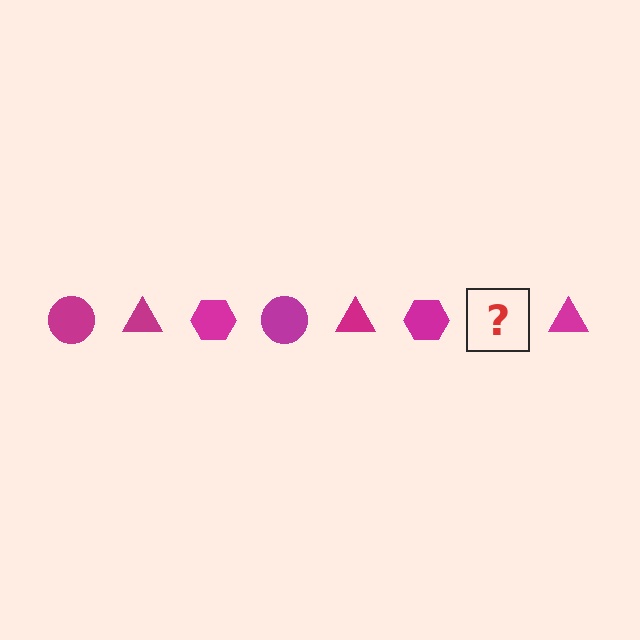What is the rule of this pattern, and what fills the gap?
The rule is that the pattern cycles through circle, triangle, hexagon shapes in magenta. The gap should be filled with a magenta circle.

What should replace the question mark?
The question mark should be replaced with a magenta circle.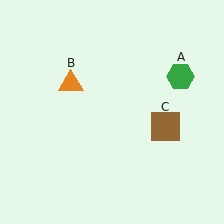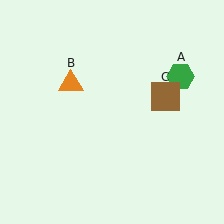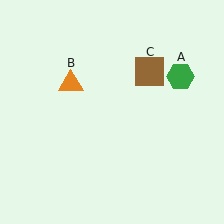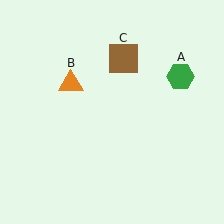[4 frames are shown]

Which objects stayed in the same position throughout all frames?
Green hexagon (object A) and orange triangle (object B) remained stationary.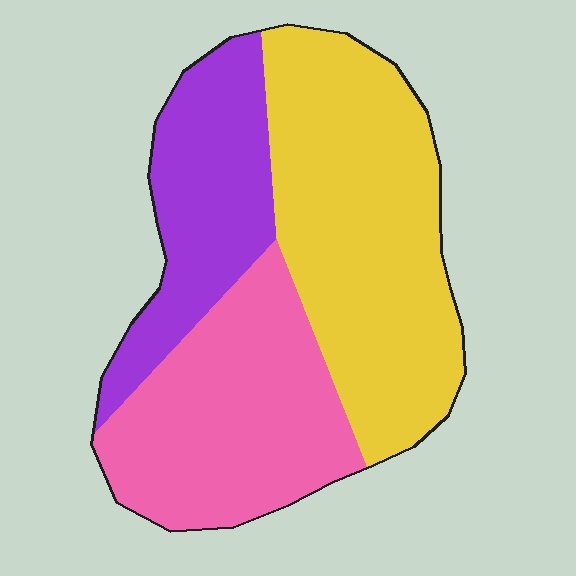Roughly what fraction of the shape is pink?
Pink takes up about one third (1/3) of the shape.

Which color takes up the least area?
Purple, at roughly 25%.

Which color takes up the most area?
Yellow, at roughly 45%.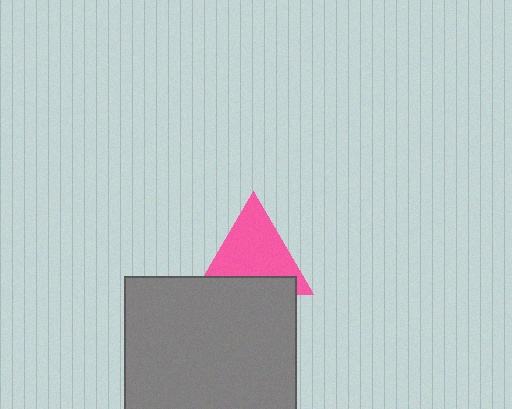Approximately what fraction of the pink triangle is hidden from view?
Roughly 31% of the pink triangle is hidden behind the gray square.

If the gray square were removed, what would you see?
You would see the complete pink triangle.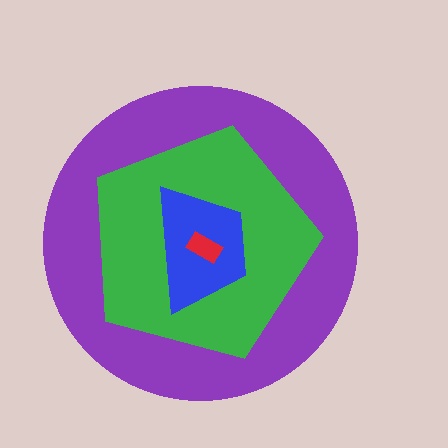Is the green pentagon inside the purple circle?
Yes.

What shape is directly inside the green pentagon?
The blue trapezoid.